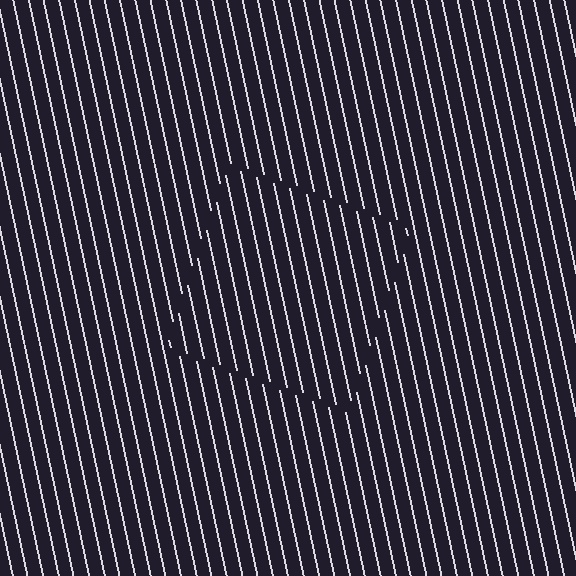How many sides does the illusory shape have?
4 sides — the line-ends trace a square.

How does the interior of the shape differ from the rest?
The interior of the shape contains the same grating, shifted by half a period — the contour is defined by the phase discontinuity where line-ends from the inner and outer gratings abut.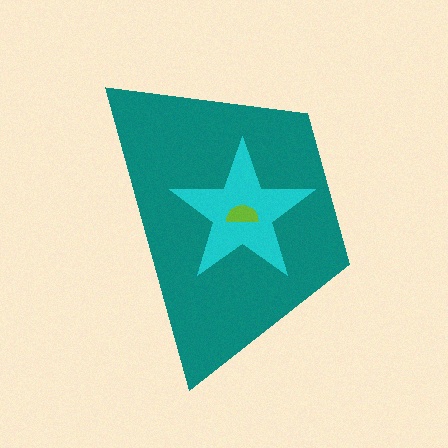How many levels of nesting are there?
3.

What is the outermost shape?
The teal trapezoid.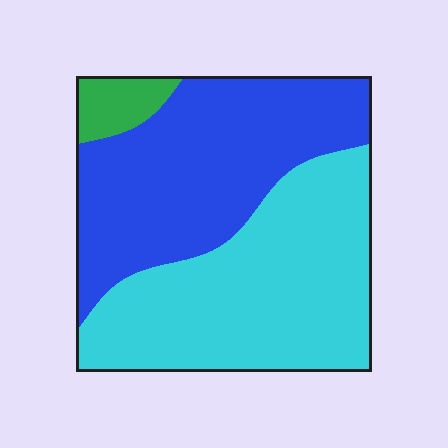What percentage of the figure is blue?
Blue covers around 45% of the figure.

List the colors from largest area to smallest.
From largest to smallest: cyan, blue, green.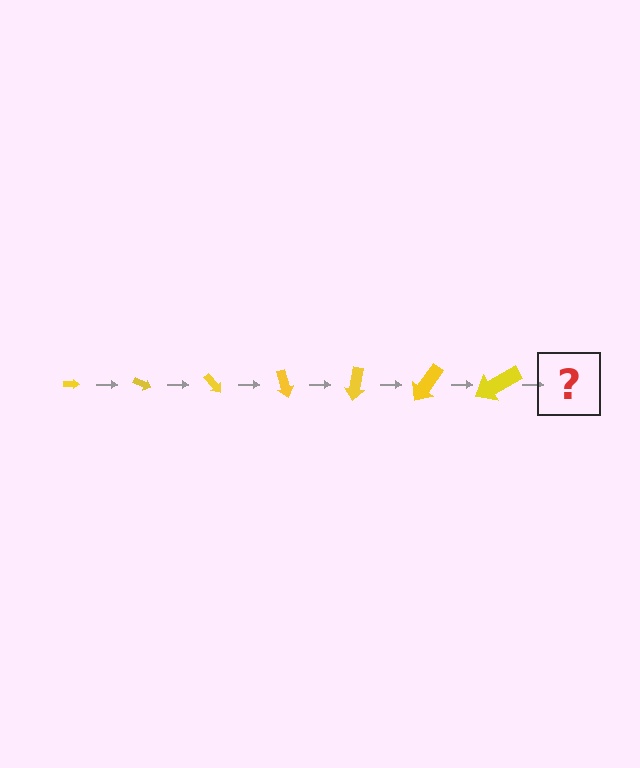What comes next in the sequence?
The next element should be an arrow, larger than the previous one and rotated 175 degrees from the start.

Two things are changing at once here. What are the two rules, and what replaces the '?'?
The two rules are that the arrow grows larger each step and it rotates 25 degrees each step. The '?' should be an arrow, larger than the previous one and rotated 175 degrees from the start.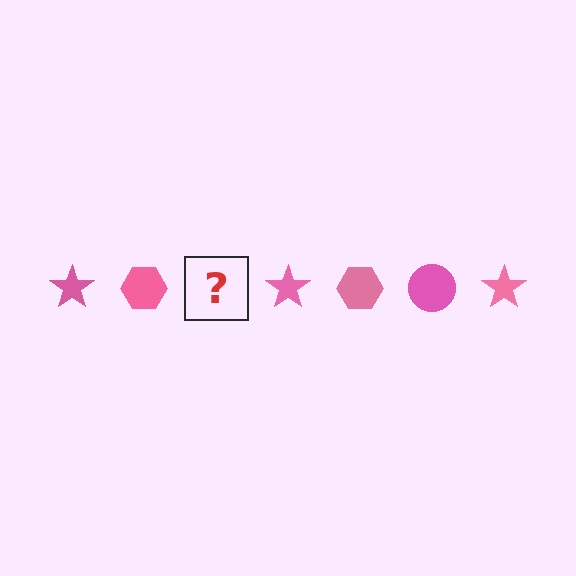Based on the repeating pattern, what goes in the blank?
The blank should be a pink circle.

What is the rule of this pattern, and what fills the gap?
The rule is that the pattern cycles through star, hexagon, circle shapes in pink. The gap should be filled with a pink circle.